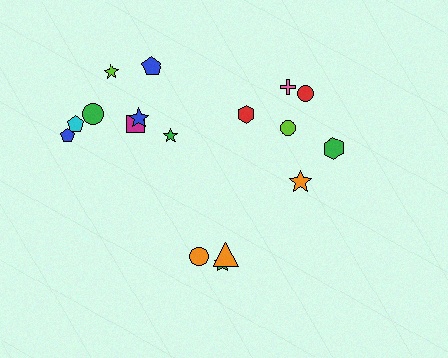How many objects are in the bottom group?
There are 3 objects.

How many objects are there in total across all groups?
There are 17 objects.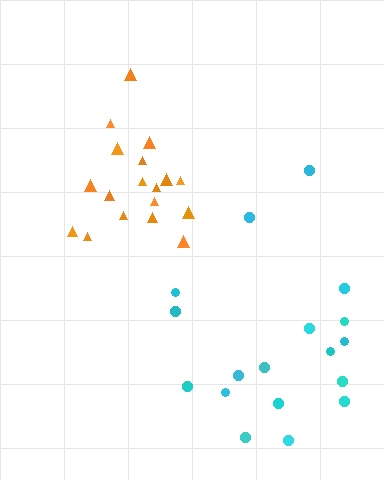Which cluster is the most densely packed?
Orange.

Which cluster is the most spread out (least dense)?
Cyan.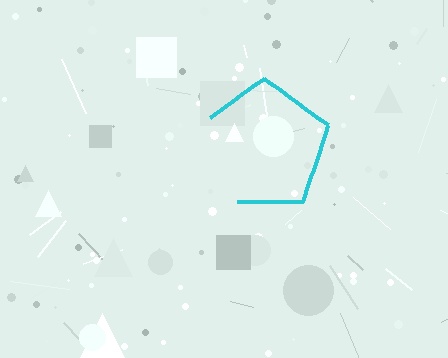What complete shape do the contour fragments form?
The contour fragments form a pentagon.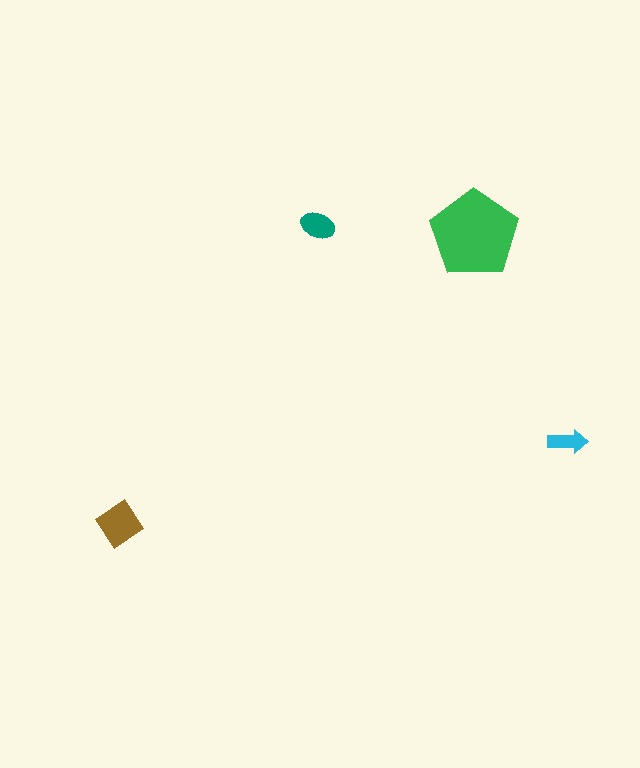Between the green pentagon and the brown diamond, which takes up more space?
The green pentagon.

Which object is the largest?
The green pentagon.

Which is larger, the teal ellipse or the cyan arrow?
The teal ellipse.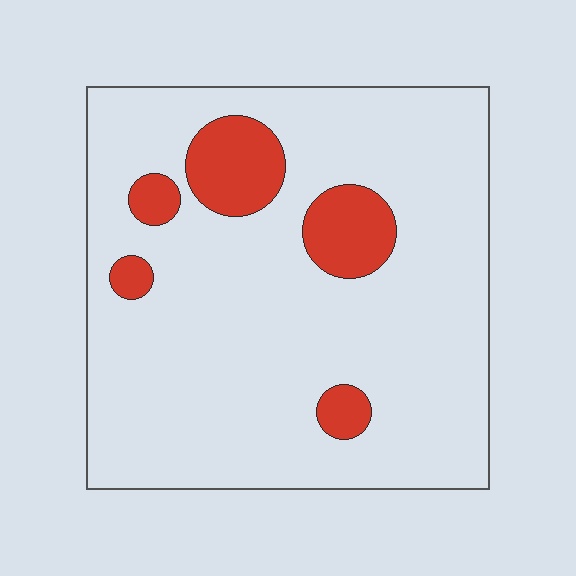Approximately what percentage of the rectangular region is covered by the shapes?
Approximately 15%.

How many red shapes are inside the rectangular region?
5.